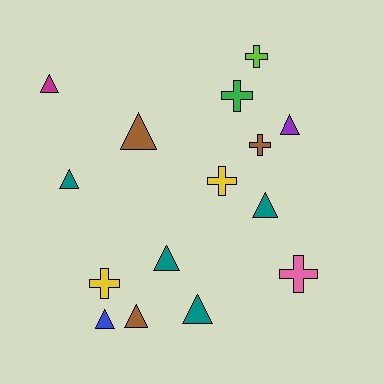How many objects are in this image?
There are 15 objects.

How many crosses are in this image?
There are 6 crosses.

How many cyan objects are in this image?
There are no cyan objects.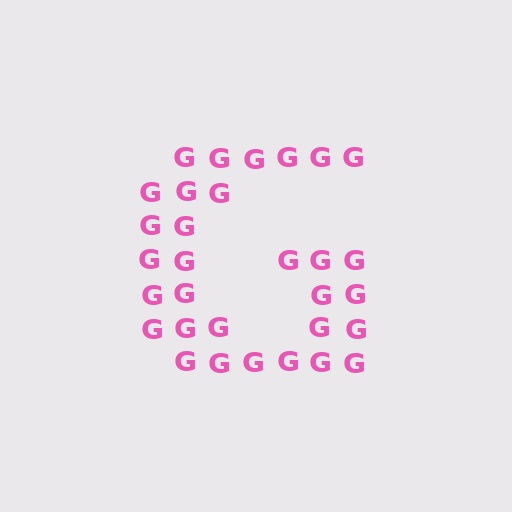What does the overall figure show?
The overall figure shows the letter G.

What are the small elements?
The small elements are letter G's.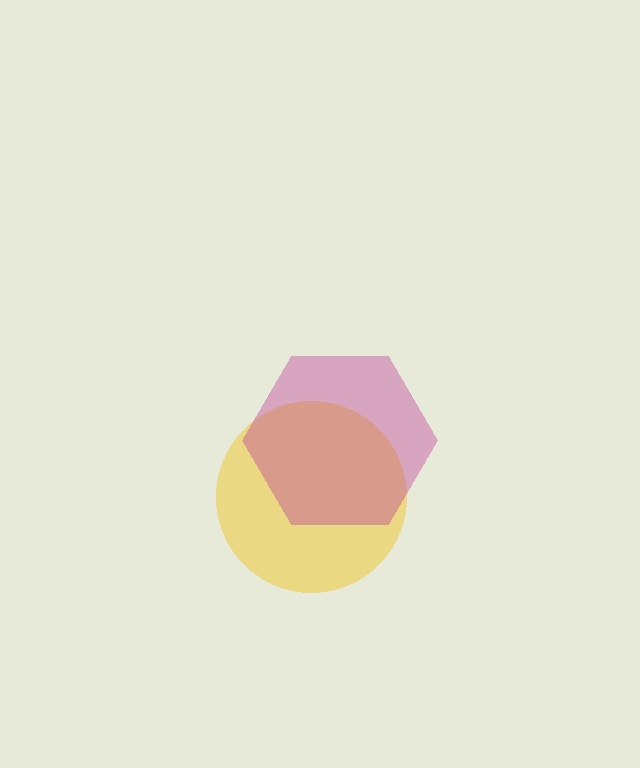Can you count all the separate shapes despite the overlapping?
Yes, there are 2 separate shapes.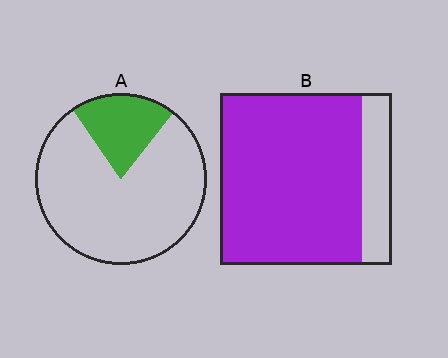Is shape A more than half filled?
No.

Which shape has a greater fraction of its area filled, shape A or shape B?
Shape B.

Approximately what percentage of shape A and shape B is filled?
A is approximately 20% and B is approximately 85%.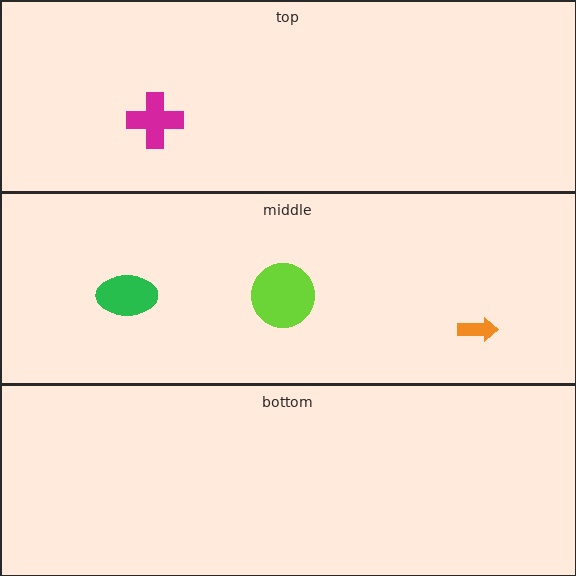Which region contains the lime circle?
The middle region.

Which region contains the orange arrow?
The middle region.